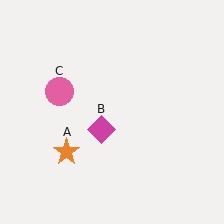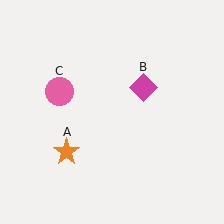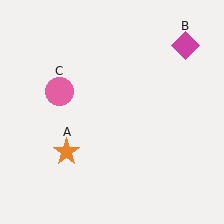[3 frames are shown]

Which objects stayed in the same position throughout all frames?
Orange star (object A) and pink circle (object C) remained stationary.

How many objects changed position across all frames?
1 object changed position: magenta diamond (object B).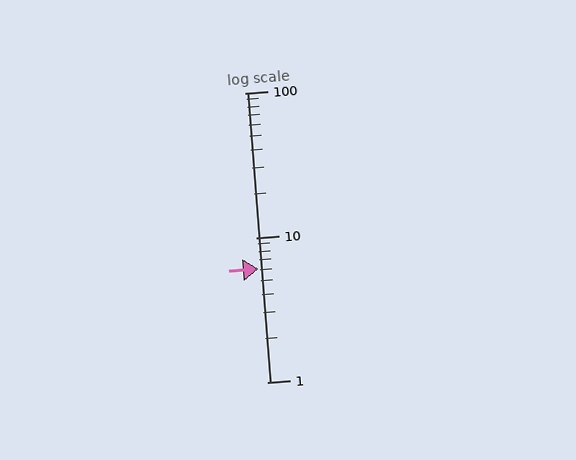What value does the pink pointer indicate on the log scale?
The pointer indicates approximately 6.1.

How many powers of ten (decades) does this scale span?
The scale spans 2 decades, from 1 to 100.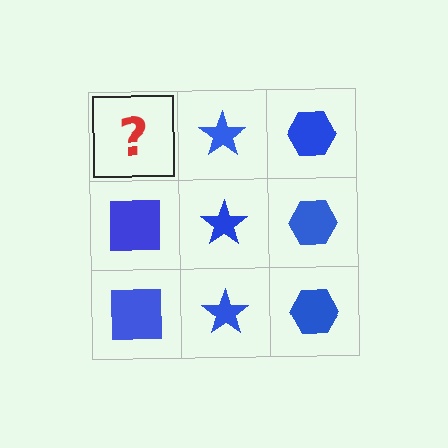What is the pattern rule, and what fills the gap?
The rule is that each column has a consistent shape. The gap should be filled with a blue square.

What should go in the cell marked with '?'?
The missing cell should contain a blue square.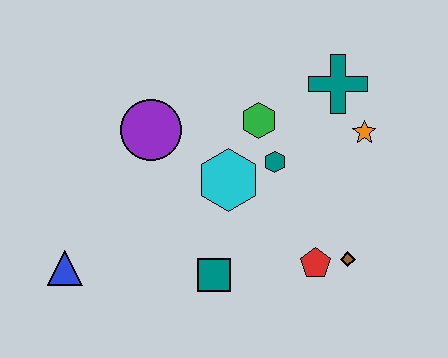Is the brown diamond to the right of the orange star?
No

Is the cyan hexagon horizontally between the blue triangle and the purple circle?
No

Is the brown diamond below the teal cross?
Yes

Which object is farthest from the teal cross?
The blue triangle is farthest from the teal cross.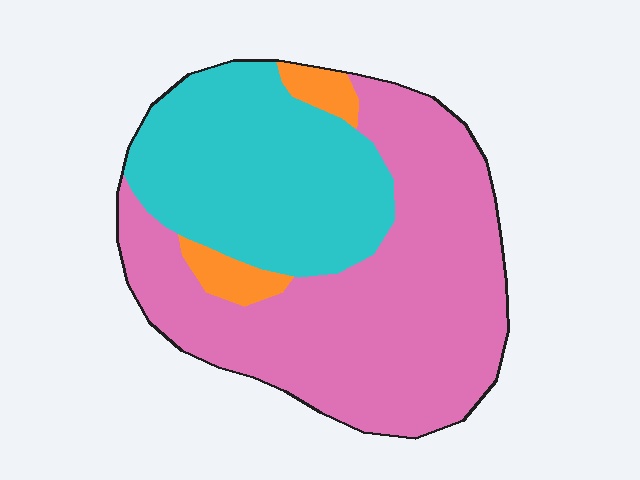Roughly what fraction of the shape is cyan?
Cyan takes up about three eighths (3/8) of the shape.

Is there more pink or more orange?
Pink.